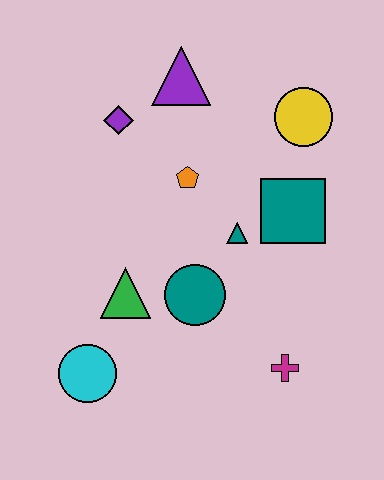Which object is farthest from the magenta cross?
The purple triangle is farthest from the magenta cross.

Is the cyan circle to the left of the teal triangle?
Yes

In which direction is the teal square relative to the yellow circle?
The teal square is below the yellow circle.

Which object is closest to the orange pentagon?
The teal triangle is closest to the orange pentagon.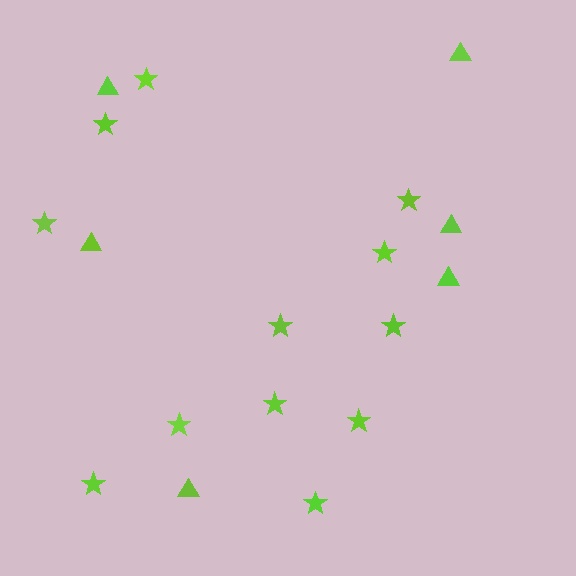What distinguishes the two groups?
There are 2 groups: one group of triangles (6) and one group of stars (12).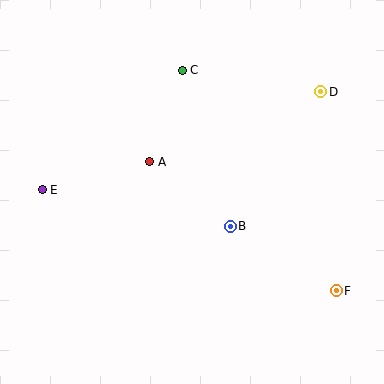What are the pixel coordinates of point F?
Point F is at (336, 291).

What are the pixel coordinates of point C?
Point C is at (182, 70).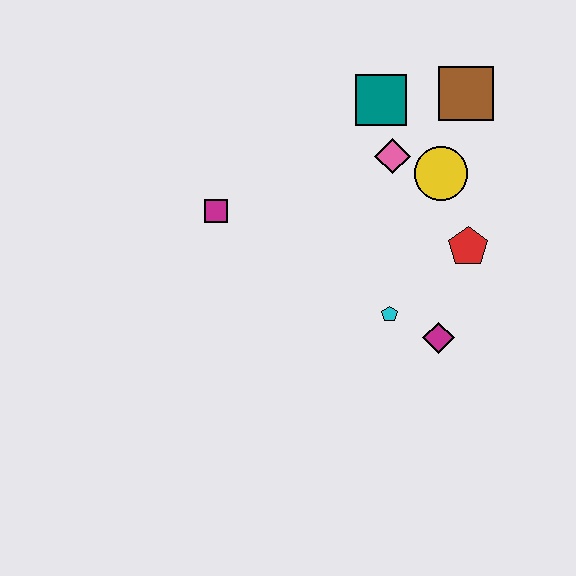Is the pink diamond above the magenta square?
Yes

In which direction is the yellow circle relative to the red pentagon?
The yellow circle is above the red pentagon.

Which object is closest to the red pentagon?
The yellow circle is closest to the red pentagon.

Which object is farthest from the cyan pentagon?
The brown square is farthest from the cyan pentagon.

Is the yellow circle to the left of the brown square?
Yes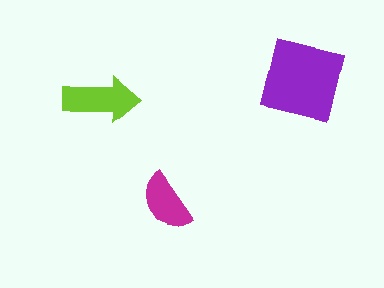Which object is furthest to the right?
The purple square is rightmost.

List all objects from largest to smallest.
The purple square, the lime arrow, the magenta semicircle.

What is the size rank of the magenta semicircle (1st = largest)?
3rd.